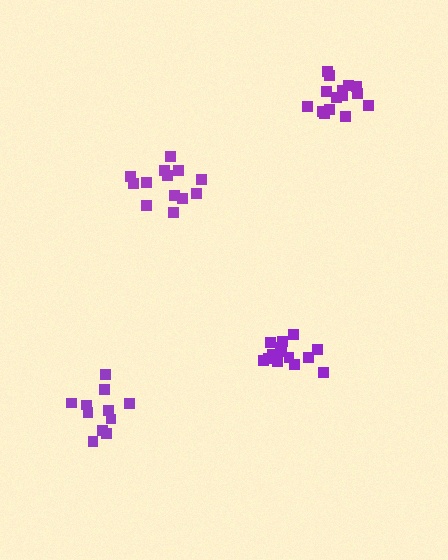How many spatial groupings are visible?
There are 4 spatial groupings.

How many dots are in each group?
Group 1: 15 dots, Group 2: 15 dots, Group 3: 13 dots, Group 4: 11 dots (54 total).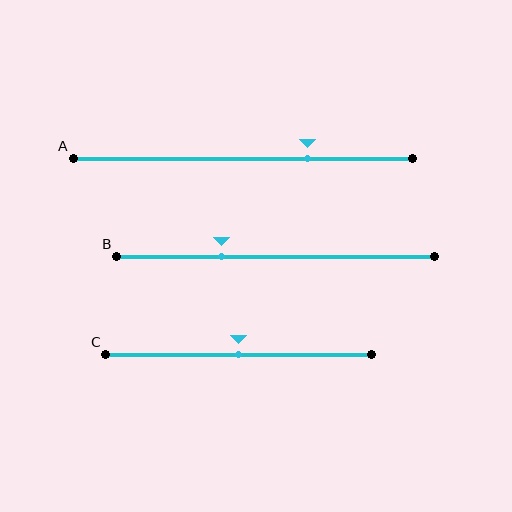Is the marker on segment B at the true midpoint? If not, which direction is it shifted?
No, the marker on segment B is shifted to the left by about 17% of the segment length.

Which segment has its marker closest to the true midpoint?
Segment C has its marker closest to the true midpoint.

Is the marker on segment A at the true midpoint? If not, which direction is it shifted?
No, the marker on segment A is shifted to the right by about 19% of the segment length.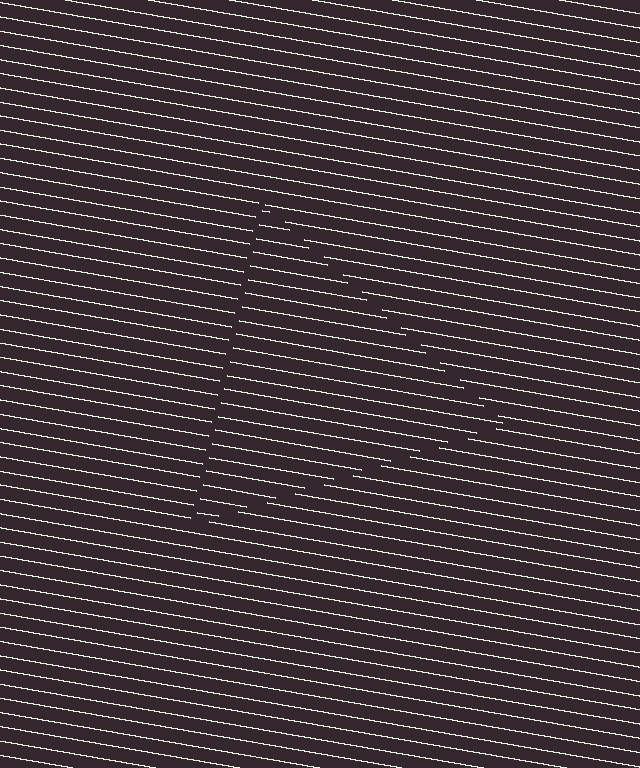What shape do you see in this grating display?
An illusory triangle. The interior of the shape contains the same grating, shifted by half a period — the contour is defined by the phase discontinuity where line-ends from the inner and outer gratings abut.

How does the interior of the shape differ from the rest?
The interior of the shape contains the same grating, shifted by half a period — the contour is defined by the phase discontinuity where line-ends from the inner and outer gratings abut.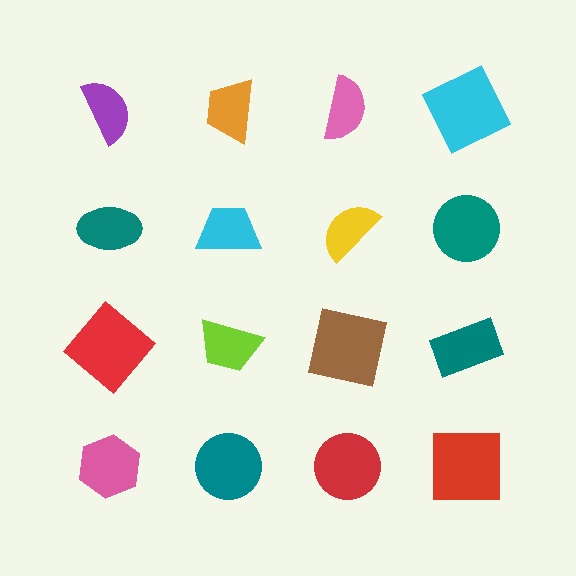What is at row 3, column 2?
A lime trapezoid.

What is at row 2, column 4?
A teal circle.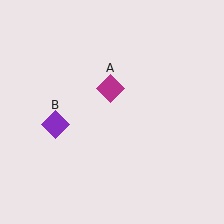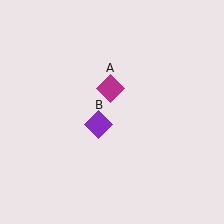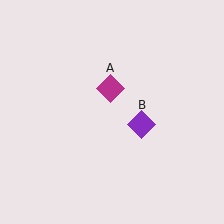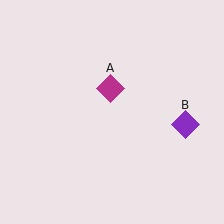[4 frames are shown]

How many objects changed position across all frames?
1 object changed position: purple diamond (object B).